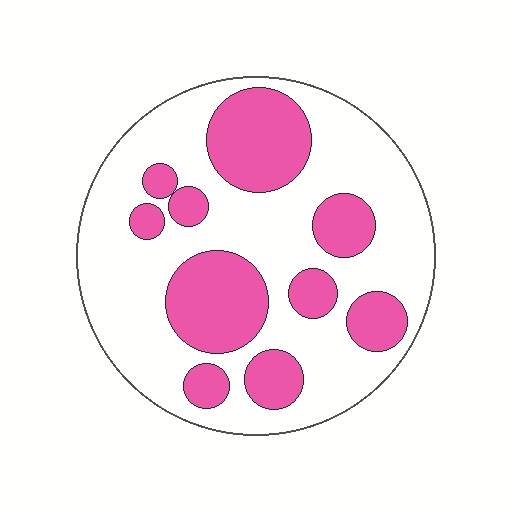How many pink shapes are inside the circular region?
10.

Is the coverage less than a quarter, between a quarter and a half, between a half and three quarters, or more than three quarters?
Between a quarter and a half.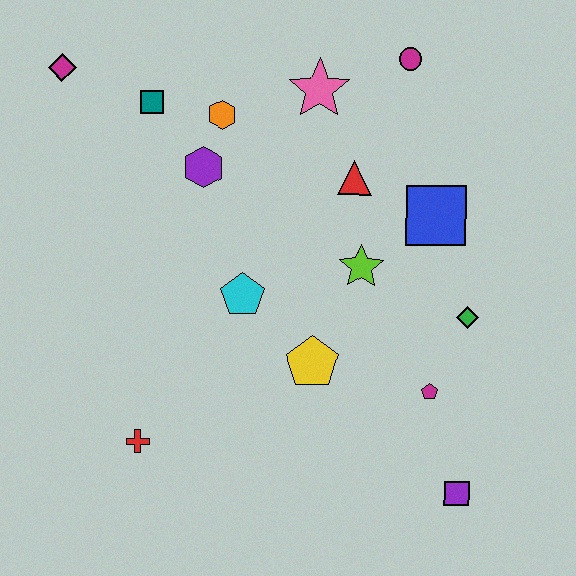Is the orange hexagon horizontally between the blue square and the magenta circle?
No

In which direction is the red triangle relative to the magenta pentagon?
The red triangle is above the magenta pentagon.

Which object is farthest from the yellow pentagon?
The magenta diamond is farthest from the yellow pentagon.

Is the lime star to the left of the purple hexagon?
No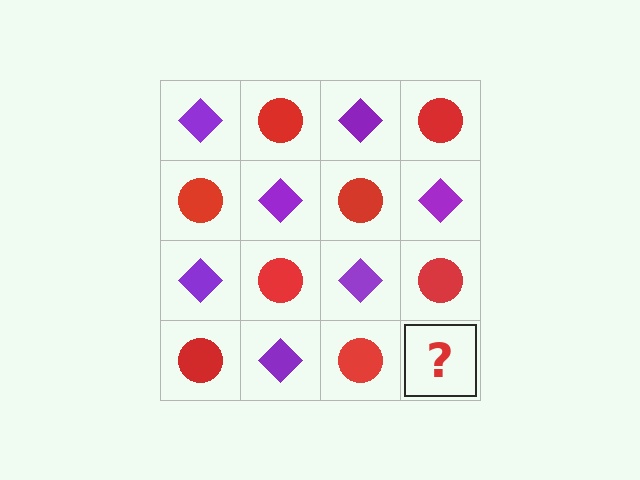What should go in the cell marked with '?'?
The missing cell should contain a purple diamond.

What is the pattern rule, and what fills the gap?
The rule is that it alternates purple diamond and red circle in a checkerboard pattern. The gap should be filled with a purple diamond.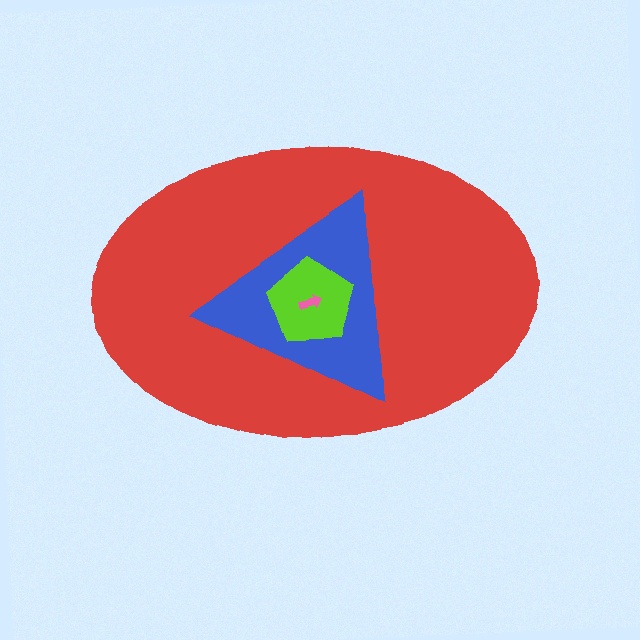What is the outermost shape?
The red ellipse.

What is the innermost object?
The pink arrow.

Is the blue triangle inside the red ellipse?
Yes.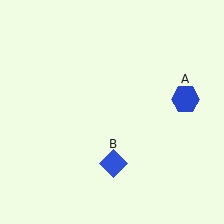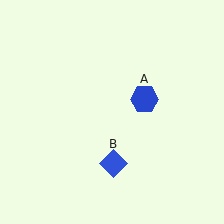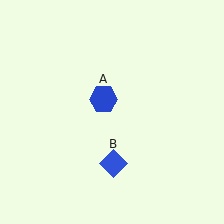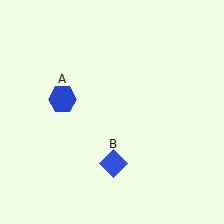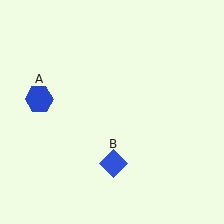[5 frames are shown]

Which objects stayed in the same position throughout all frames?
Blue diamond (object B) remained stationary.